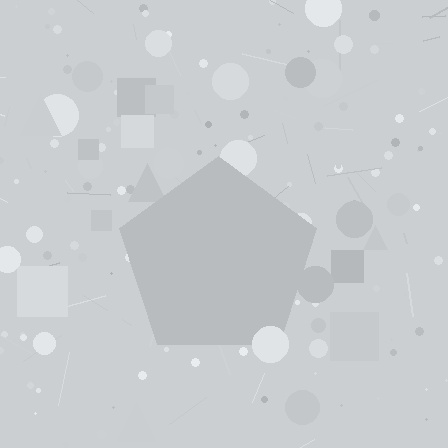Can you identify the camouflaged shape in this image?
The camouflaged shape is a pentagon.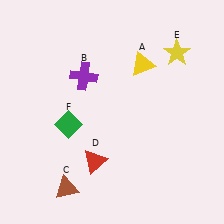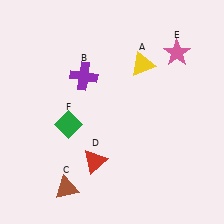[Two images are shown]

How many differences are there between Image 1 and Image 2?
There is 1 difference between the two images.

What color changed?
The star (E) changed from yellow in Image 1 to pink in Image 2.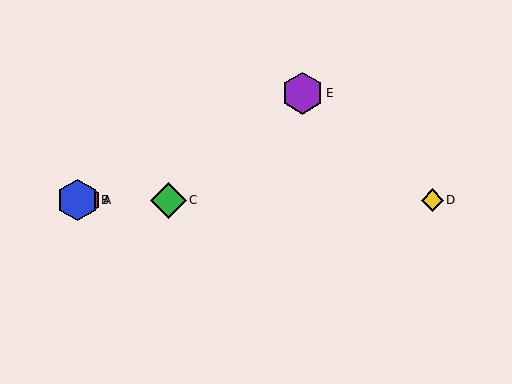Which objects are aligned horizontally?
Objects A, B, C, D are aligned horizontally.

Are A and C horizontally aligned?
Yes, both are at y≈200.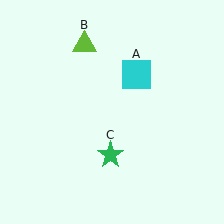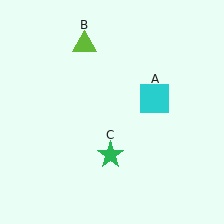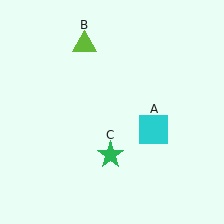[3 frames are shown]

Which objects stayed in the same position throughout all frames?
Lime triangle (object B) and green star (object C) remained stationary.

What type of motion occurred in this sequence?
The cyan square (object A) rotated clockwise around the center of the scene.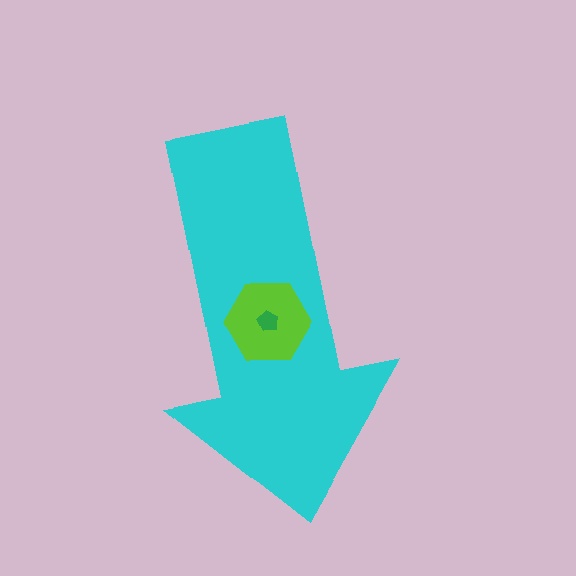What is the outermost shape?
The cyan arrow.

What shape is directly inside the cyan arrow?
The lime hexagon.